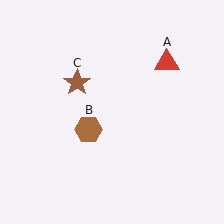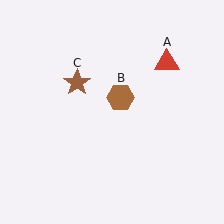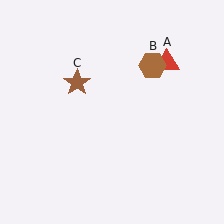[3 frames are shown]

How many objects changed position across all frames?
1 object changed position: brown hexagon (object B).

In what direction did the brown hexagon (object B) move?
The brown hexagon (object B) moved up and to the right.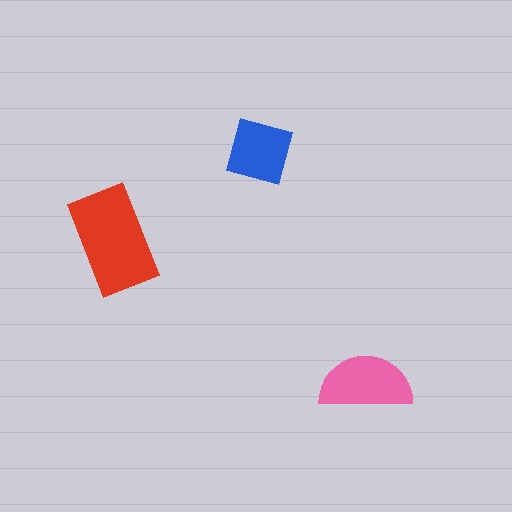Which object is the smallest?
The blue square.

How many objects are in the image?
There are 3 objects in the image.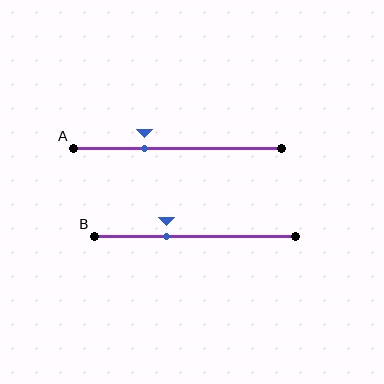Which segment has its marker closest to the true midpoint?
Segment B has its marker closest to the true midpoint.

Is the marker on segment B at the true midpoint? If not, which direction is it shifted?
No, the marker on segment B is shifted to the left by about 14% of the segment length.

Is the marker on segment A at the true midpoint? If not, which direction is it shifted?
No, the marker on segment A is shifted to the left by about 16% of the segment length.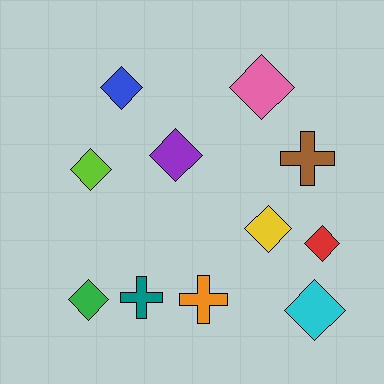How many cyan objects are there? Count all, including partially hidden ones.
There is 1 cyan object.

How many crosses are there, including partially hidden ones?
There are 3 crosses.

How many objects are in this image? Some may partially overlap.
There are 11 objects.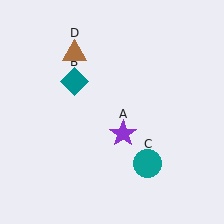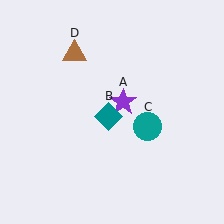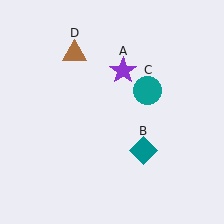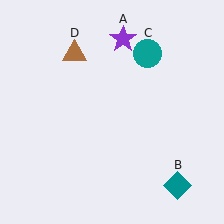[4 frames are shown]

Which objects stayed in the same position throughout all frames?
Brown triangle (object D) remained stationary.